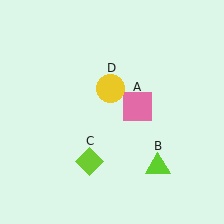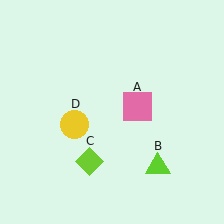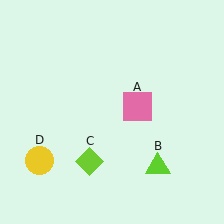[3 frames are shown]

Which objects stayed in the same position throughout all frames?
Pink square (object A) and lime triangle (object B) and lime diamond (object C) remained stationary.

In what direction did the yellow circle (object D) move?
The yellow circle (object D) moved down and to the left.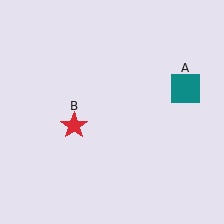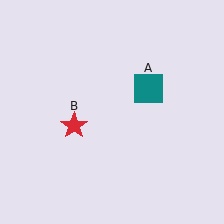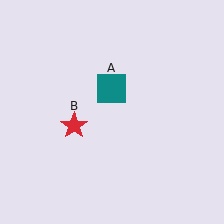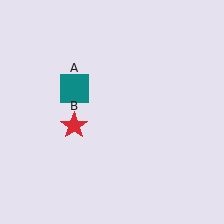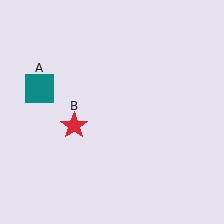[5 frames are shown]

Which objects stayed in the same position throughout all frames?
Red star (object B) remained stationary.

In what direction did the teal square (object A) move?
The teal square (object A) moved left.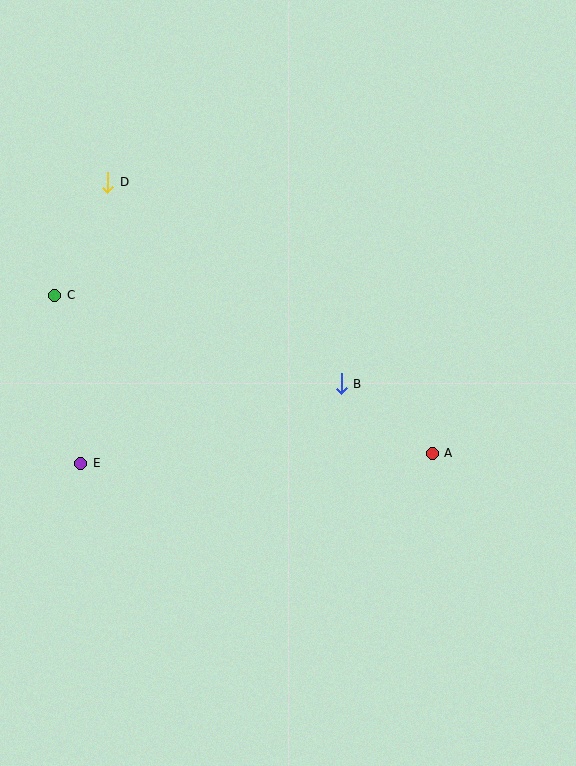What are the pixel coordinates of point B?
Point B is at (341, 384).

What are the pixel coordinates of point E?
Point E is at (81, 463).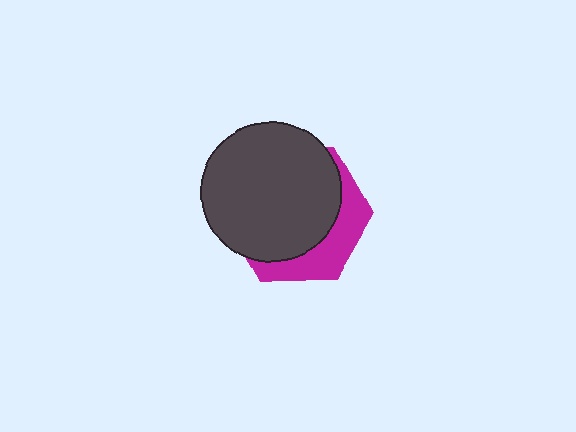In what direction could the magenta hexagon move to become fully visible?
The magenta hexagon could move toward the lower-right. That would shift it out from behind the dark gray circle entirely.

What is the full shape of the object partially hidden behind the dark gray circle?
The partially hidden object is a magenta hexagon.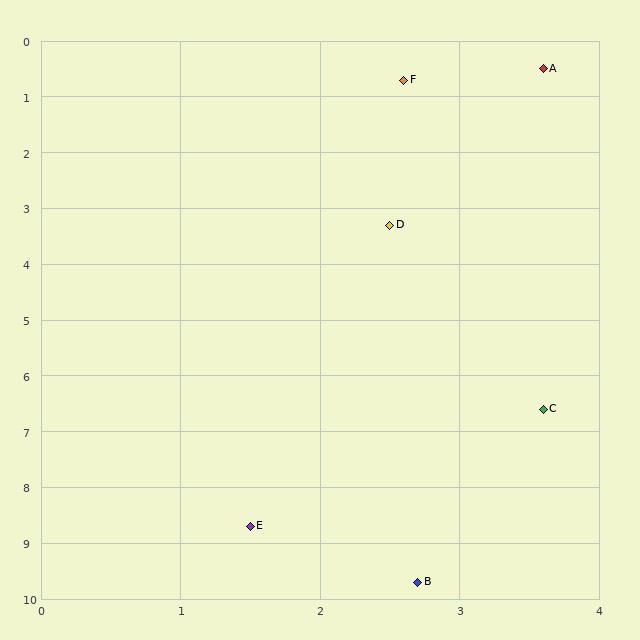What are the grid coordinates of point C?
Point C is at approximately (3.6, 6.6).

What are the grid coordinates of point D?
Point D is at approximately (2.5, 3.3).